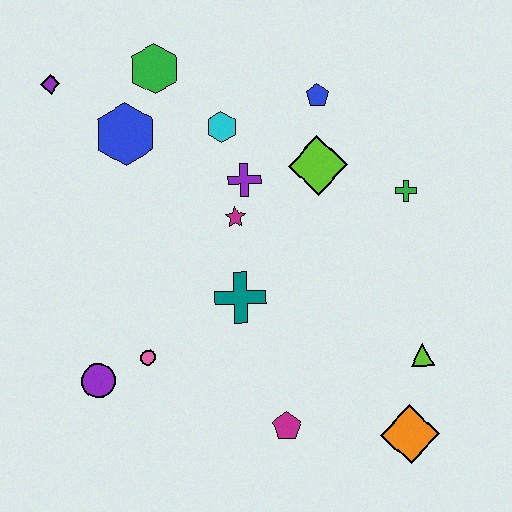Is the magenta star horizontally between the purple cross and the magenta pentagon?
No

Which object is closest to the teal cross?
The magenta star is closest to the teal cross.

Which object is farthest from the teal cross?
The purple diamond is farthest from the teal cross.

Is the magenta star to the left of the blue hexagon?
No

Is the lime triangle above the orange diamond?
Yes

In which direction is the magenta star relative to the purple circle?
The magenta star is above the purple circle.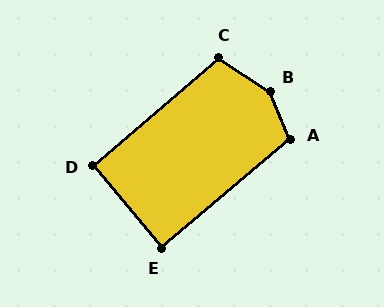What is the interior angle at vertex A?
Approximately 107 degrees (obtuse).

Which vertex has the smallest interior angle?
E, at approximately 89 degrees.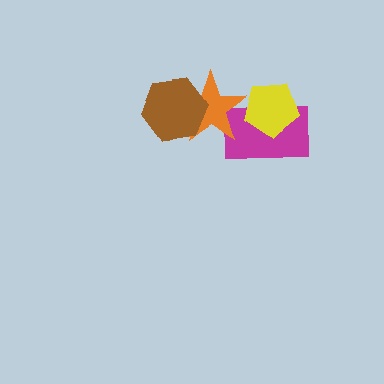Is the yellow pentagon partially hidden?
No, no other shape covers it.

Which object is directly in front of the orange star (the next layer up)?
The yellow pentagon is directly in front of the orange star.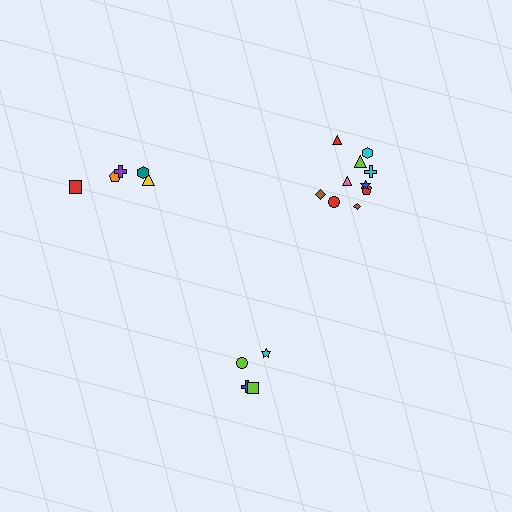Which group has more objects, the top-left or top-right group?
The top-right group.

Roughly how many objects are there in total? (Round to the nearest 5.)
Roughly 20 objects in total.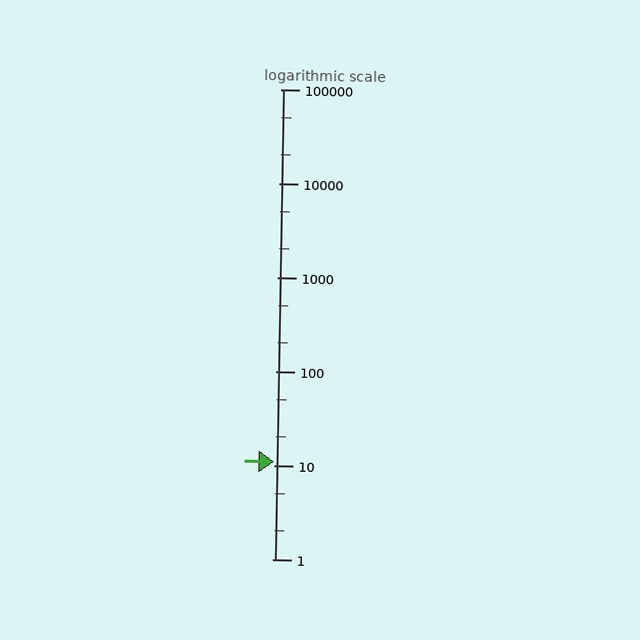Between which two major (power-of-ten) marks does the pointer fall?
The pointer is between 10 and 100.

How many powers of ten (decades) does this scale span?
The scale spans 5 decades, from 1 to 100000.